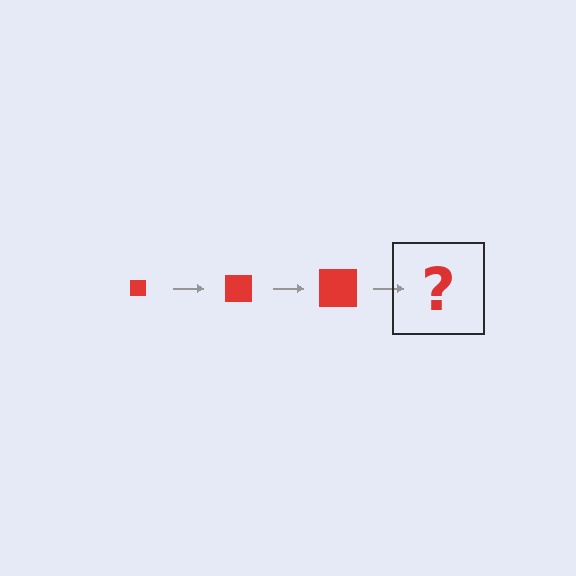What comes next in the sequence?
The next element should be a red square, larger than the previous one.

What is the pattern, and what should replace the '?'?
The pattern is that the square gets progressively larger each step. The '?' should be a red square, larger than the previous one.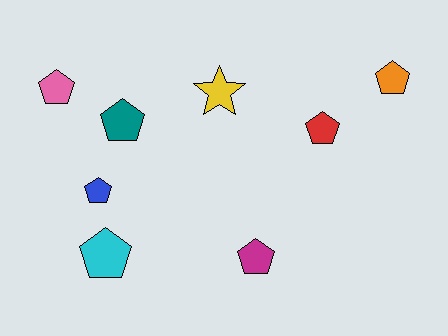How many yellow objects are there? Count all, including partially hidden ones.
There is 1 yellow object.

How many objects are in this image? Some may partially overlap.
There are 8 objects.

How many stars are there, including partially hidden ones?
There is 1 star.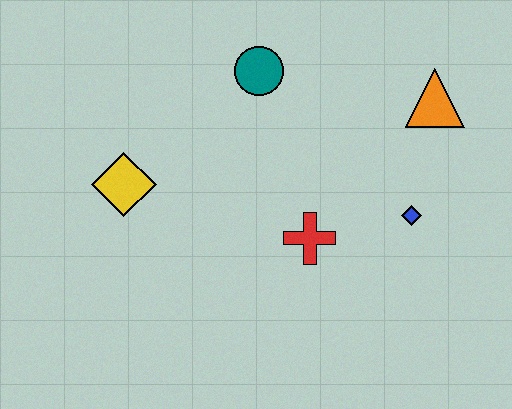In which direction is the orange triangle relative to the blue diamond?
The orange triangle is above the blue diamond.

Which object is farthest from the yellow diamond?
The orange triangle is farthest from the yellow diamond.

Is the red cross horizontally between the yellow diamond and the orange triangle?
Yes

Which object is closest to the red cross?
The blue diamond is closest to the red cross.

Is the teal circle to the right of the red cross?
No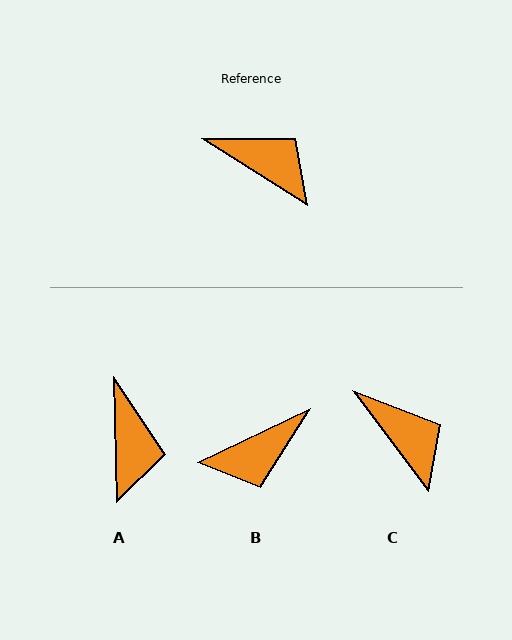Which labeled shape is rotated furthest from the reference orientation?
B, about 122 degrees away.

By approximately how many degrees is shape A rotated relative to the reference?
Approximately 56 degrees clockwise.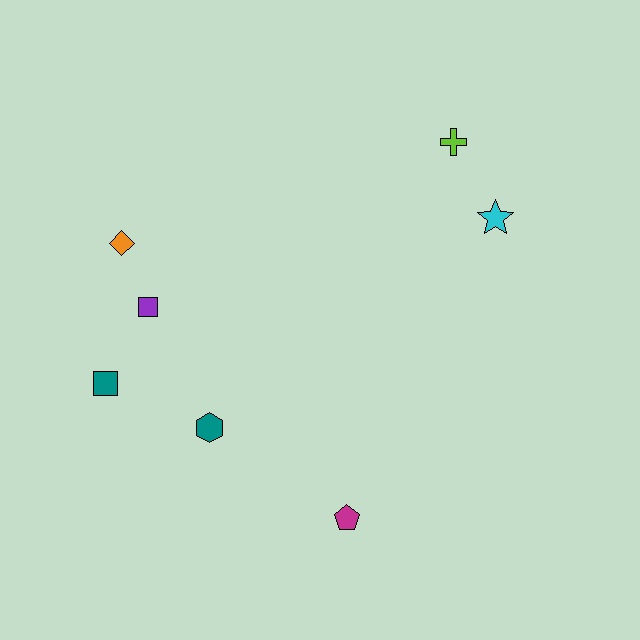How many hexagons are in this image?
There is 1 hexagon.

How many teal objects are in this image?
There are 2 teal objects.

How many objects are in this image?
There are 7 objects.